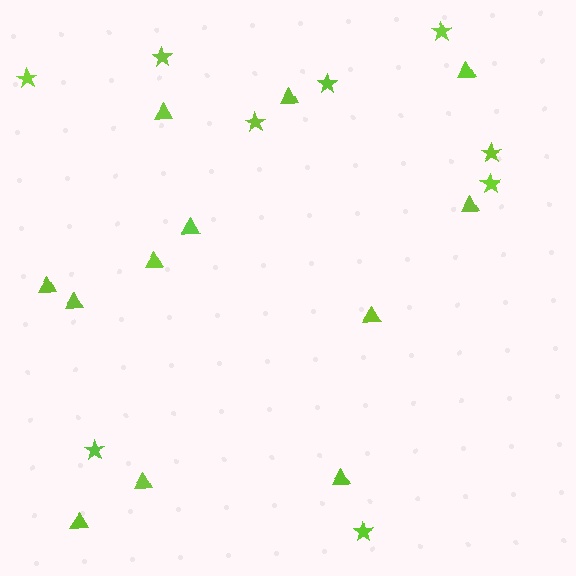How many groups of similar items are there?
There are 2 groups: one group of stars (9) and one group of triangles (12).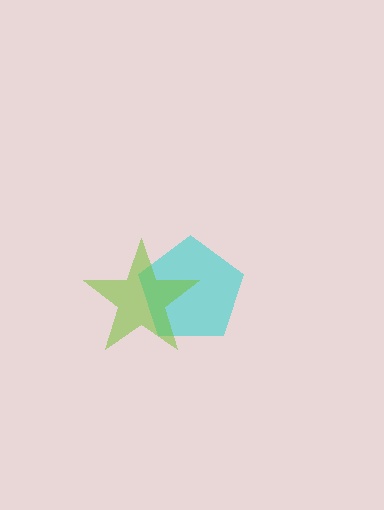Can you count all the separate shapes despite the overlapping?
Yes, there are 2 separate shapes.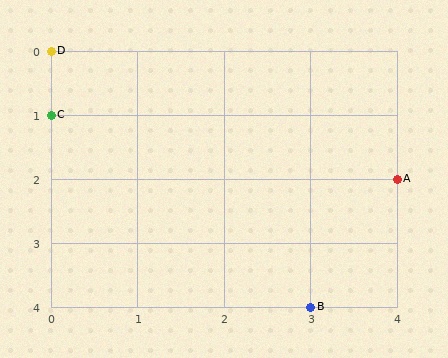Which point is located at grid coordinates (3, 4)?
Point B is at (3, 4).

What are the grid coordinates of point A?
Point A is at grid coordinates (4, 2).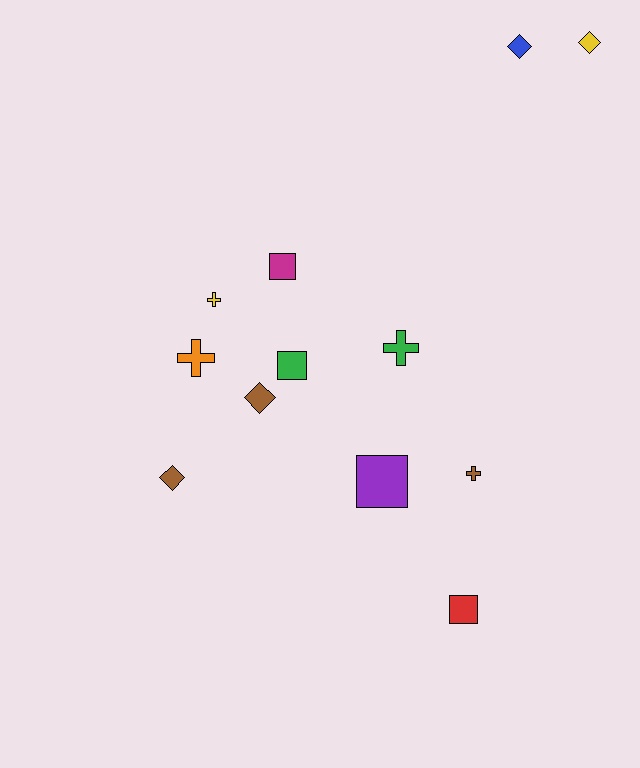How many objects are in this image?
There are 12 objects.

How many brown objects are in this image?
There are 3 brown objects.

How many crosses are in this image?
There are 4 crosses.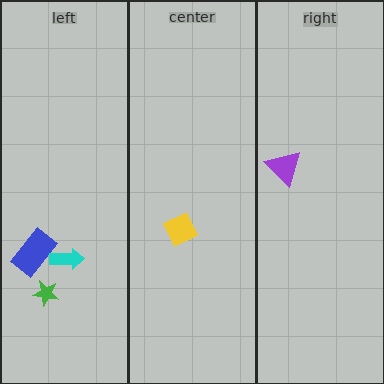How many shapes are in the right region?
1.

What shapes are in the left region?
The blue rectangle, the green star, the cyan arrow.